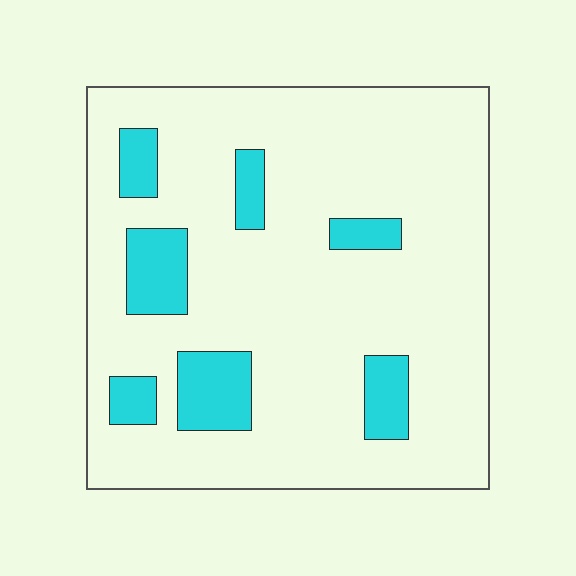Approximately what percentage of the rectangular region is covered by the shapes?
Approximately 15%.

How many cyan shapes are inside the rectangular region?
7.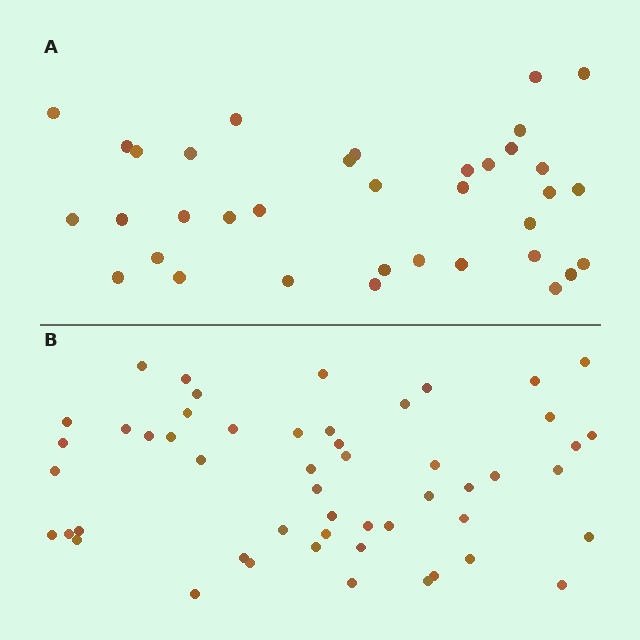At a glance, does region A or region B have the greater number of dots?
Region B (the bottom region) has more dots.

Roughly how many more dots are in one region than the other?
Region B has approximately 15 more dots than region A.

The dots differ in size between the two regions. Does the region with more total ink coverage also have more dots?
No. Region A has more total ink coverage because its dots are larger, but region B actually contains more individual dots. Total area can be misleading — the number of items is what matters here.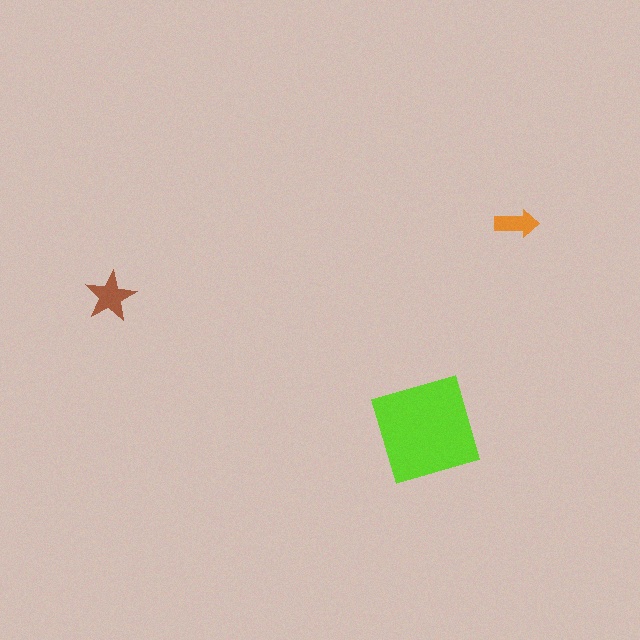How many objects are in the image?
There are 3 objects in the image.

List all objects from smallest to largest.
The orange arrow, the brown star, the lime diamond.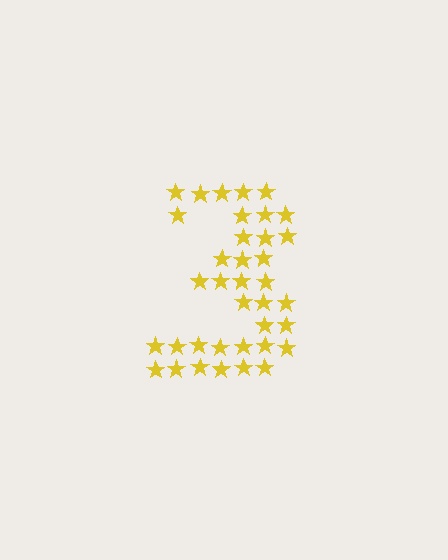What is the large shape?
The large shape is the digit 3.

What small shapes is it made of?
It is made of small stars.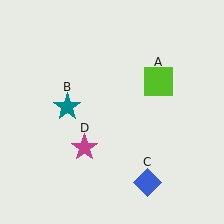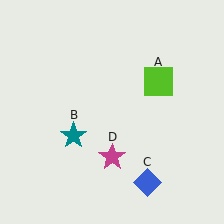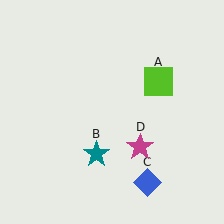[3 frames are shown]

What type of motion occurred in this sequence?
The teal star (object B), magenta star (object D) rotated counterclockwise around the center of the scene.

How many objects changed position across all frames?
2 objects changed position: teal star (object B), magenta star (object D).